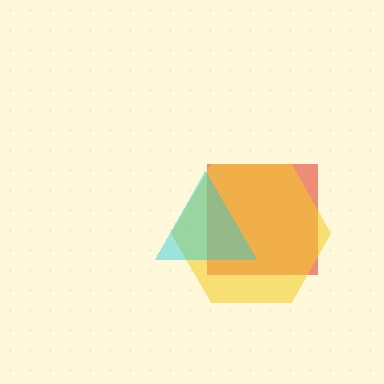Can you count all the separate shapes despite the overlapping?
Yes, there are 3 separate shapes.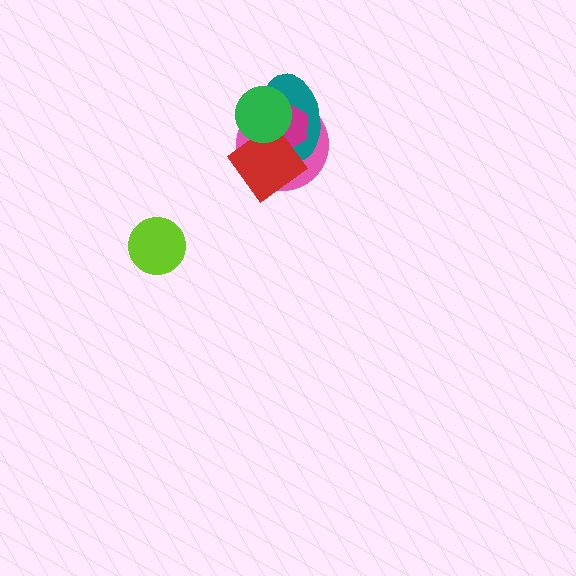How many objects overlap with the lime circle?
0 objects overlap with the lime circle.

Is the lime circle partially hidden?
No, no other shape covers it.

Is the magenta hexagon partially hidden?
Yes, it is partially covered by another shape.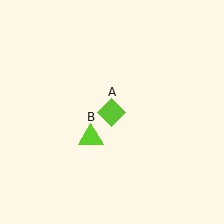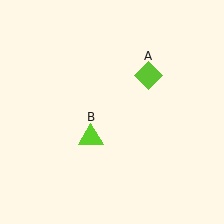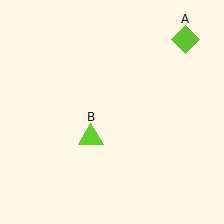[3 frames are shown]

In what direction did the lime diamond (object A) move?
The lime diamond (object A) moved up and to the right.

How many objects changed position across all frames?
1 object changed position: lime diamond (object A).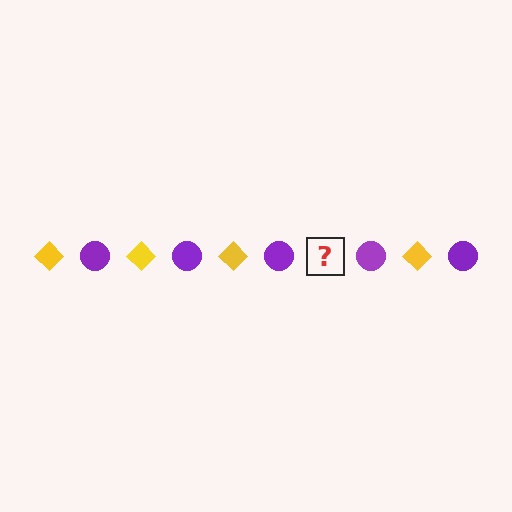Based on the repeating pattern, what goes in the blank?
The blank should be a yellow diamond.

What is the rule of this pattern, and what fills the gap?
The rule is that the pattern alternates between yellow diamond and purple circle. The gap should be filled with a yellow diamond.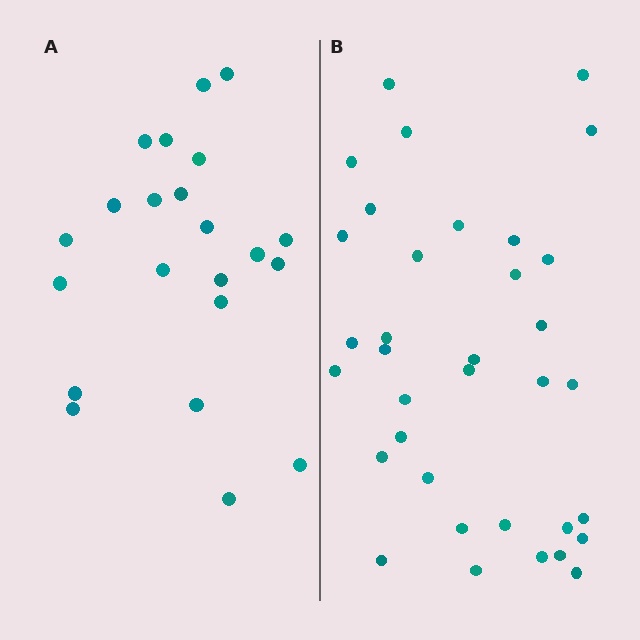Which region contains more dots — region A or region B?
Region B (the right region) has more dots.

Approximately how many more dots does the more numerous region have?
Region B has approximately 15 more dots than region A.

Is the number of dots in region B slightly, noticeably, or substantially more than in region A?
Region B has substantially more. The ratio is roughly 1.6 to 1.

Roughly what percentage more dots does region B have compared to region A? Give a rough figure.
About 60% more.